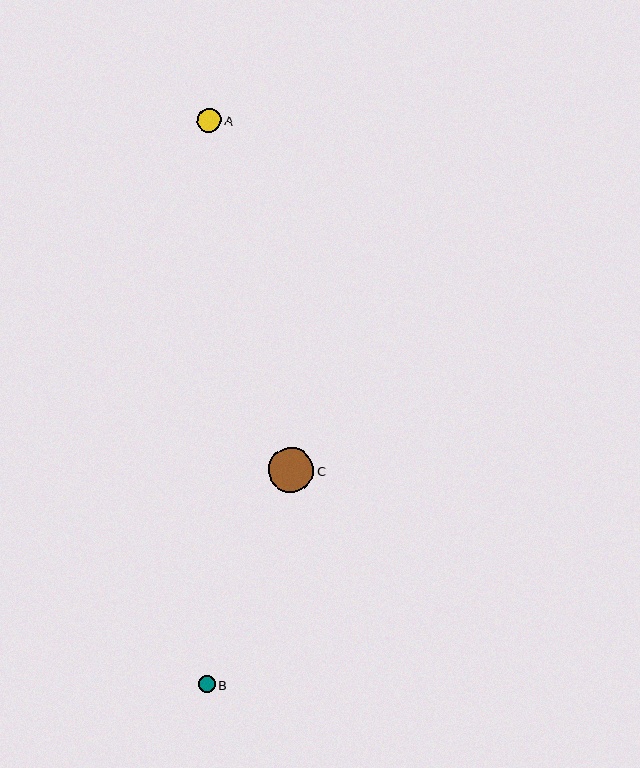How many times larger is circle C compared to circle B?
Circle C is approximately 2.7 times the size of circle B.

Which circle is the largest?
Circle C is the largest with a size of approximately 45 pixels.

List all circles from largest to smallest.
From largest to smallest: C, A, B.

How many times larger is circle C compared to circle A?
Circle C is approximately 1.9 times the size of circle A.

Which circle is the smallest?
Circle B is the smallest with a size of approximately 17 pixels.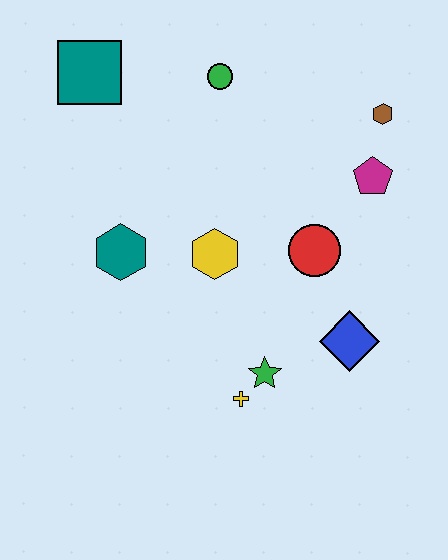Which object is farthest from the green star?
The teal square is farthest from the green star.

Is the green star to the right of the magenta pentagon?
No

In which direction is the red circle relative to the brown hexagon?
The red circle is below the brown hexagon.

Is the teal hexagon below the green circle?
Yes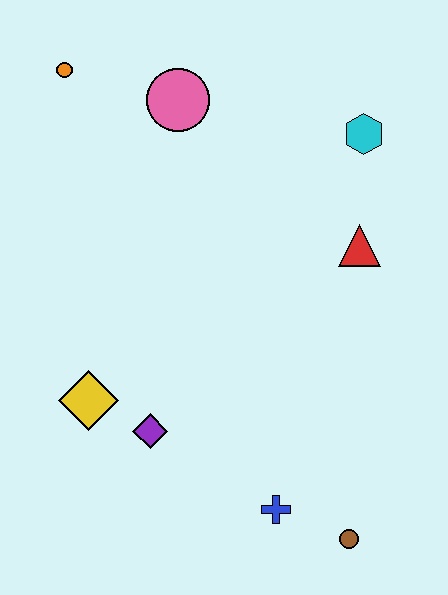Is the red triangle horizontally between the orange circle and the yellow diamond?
No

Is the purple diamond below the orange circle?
Yes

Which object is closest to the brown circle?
The blue cross is closest to the brown circle.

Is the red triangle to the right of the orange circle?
Yes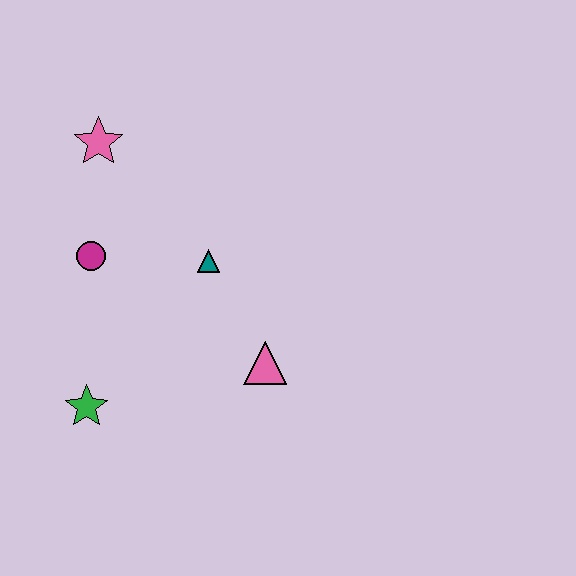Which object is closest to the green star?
The magenta circle is closest to the green star.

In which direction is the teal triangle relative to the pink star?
The teal triangle is below the pink star.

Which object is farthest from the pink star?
The pink triangle is farthest from the pink star.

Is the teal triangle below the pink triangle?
No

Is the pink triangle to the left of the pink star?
No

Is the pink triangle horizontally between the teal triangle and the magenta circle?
No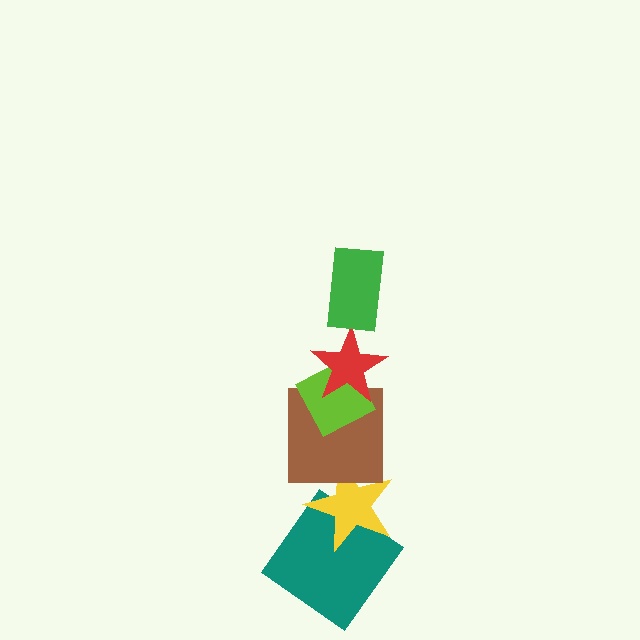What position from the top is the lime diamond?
The lime diamond is 3rd from the top.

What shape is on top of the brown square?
The lime diamond is on top of the brown square.